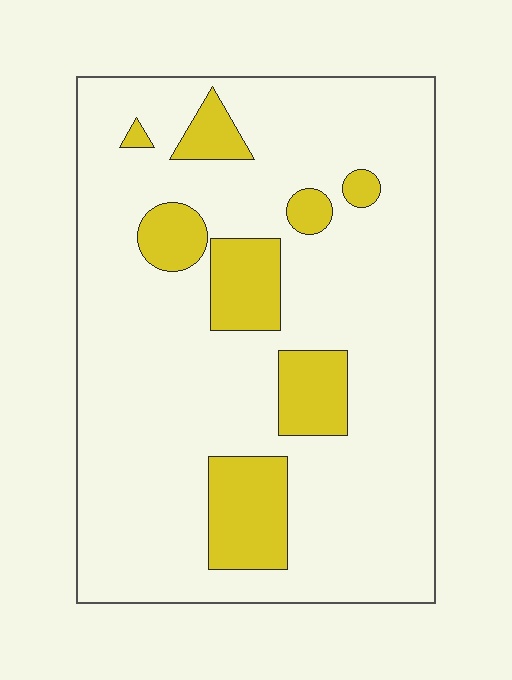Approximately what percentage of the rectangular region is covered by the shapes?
Approximately 15%.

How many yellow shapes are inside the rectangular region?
8.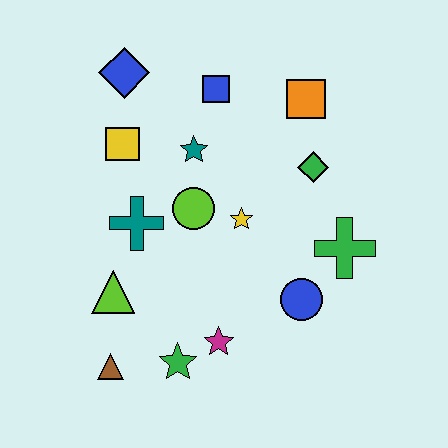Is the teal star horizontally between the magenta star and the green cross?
No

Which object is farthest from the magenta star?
The blue diamond is farthest from the magenta star.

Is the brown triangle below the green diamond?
Yes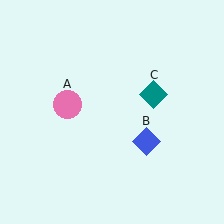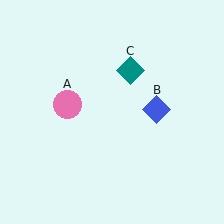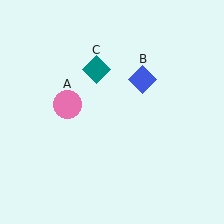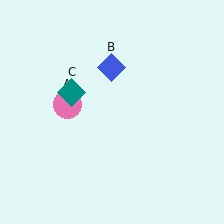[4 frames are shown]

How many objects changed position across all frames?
2 objects changed position: blue diamond (object B), teal diamond (object C).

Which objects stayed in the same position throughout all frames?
Pink circle (object A) remained stationary.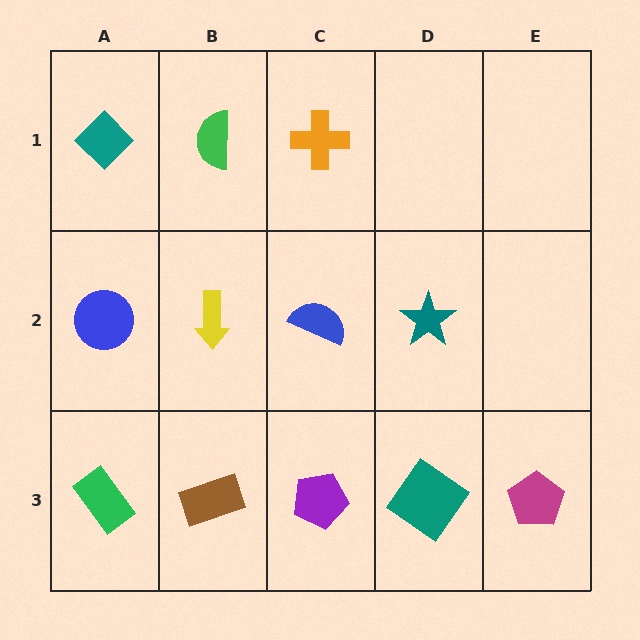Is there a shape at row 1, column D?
No, that cell is empty.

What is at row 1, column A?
A teal diamond.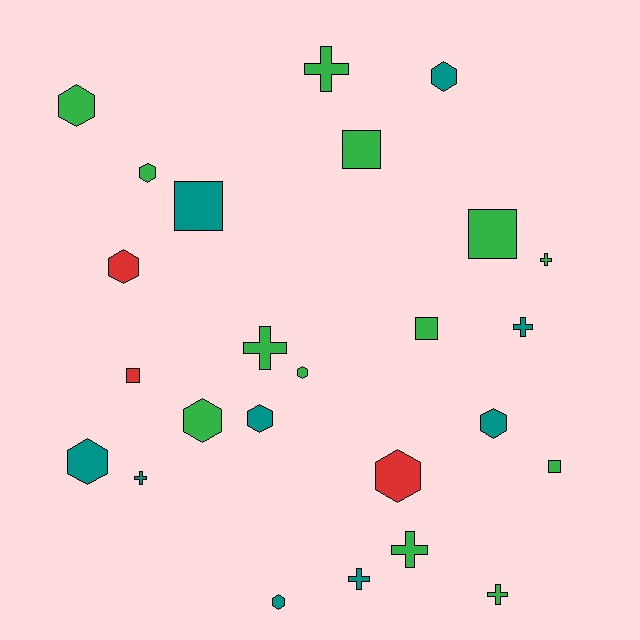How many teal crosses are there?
There are 3 teal crosses.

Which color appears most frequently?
Green, with 13 objects.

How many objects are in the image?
There are 25 objects.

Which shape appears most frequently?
Hexagon, with 11 objects.